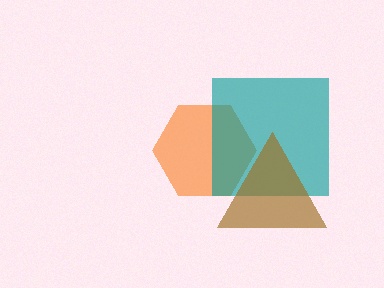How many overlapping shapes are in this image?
There are 3 overlapping shapes in the image.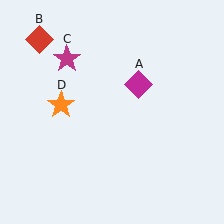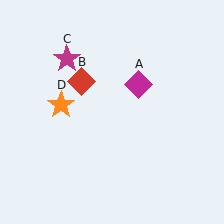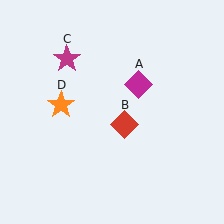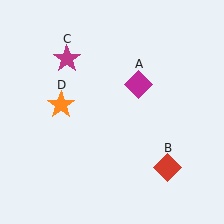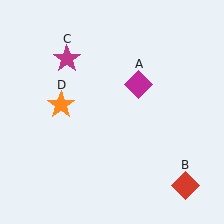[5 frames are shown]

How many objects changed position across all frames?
1 object changed position: red diamond (object B).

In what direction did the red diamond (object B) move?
The red diamond (object B) moved down and to the right.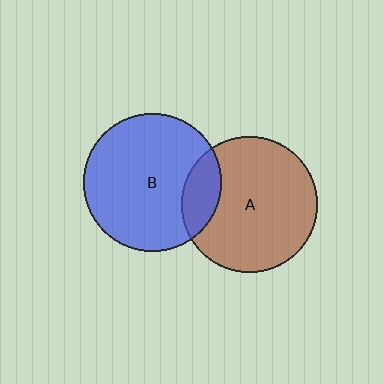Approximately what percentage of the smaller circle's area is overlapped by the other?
Approximately 15%.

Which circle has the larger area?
Circle B (blue).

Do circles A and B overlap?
Yes.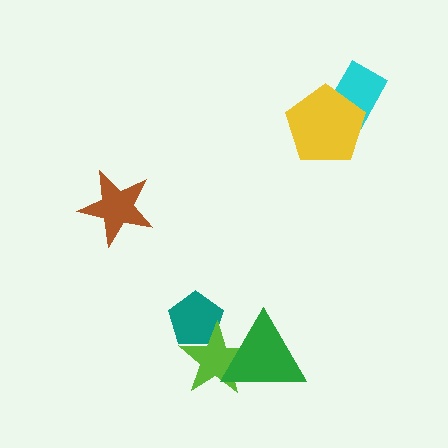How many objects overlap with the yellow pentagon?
1 object overlaps with the yellow pentagon.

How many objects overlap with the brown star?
0 objects overlap with the brown star.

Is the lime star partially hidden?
Yes, it is partially covered by another shape.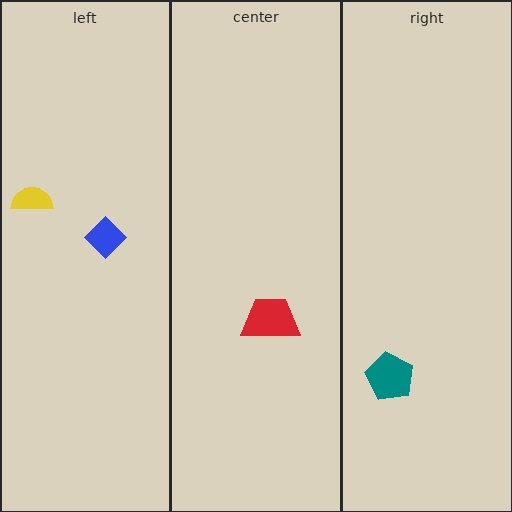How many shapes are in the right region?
1.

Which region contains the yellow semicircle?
The left region.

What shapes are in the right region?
The teal pentagon.